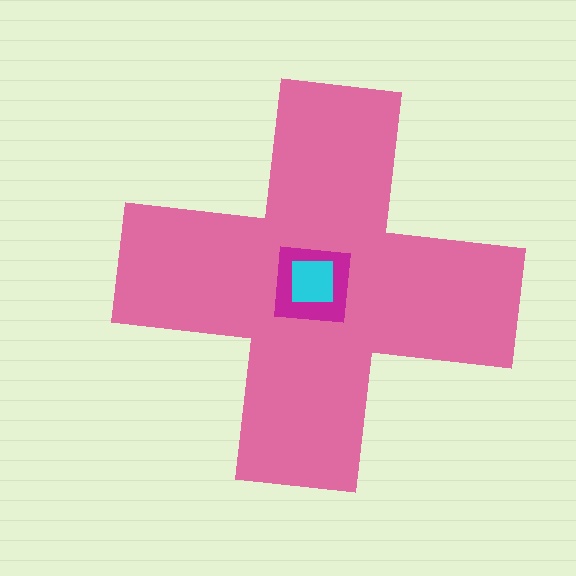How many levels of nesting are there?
3.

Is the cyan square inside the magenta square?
Yes.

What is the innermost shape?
The cyan square.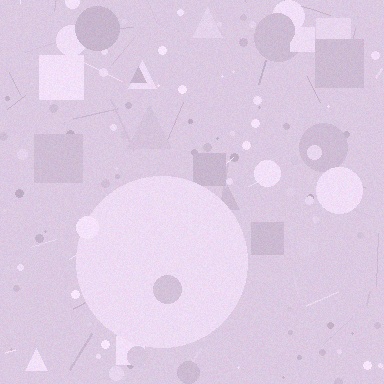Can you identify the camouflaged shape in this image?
The camouflaged shape is a circle.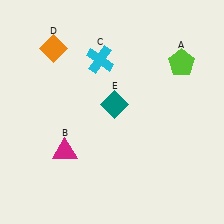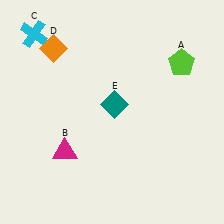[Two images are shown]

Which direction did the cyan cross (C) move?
The cyan cross (C) moved left.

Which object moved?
The cyan cross (C) moved left.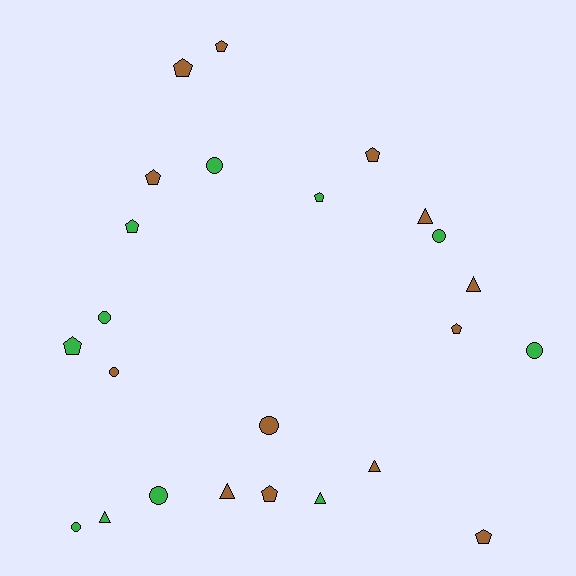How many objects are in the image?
There are 24 objects.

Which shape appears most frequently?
Pentagon, with 10 objects.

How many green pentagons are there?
There are 3 green pentagons.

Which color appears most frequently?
Brown, with 13 objects.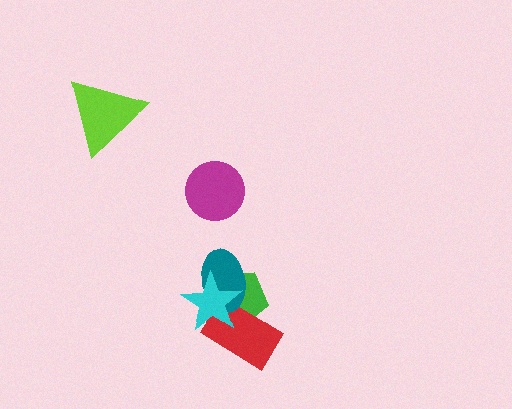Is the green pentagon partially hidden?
Yes, it is partially covered by another shape.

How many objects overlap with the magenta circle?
0 objects overlap with the magenta circle.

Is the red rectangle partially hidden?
Yes, it is partially covered by another shape.